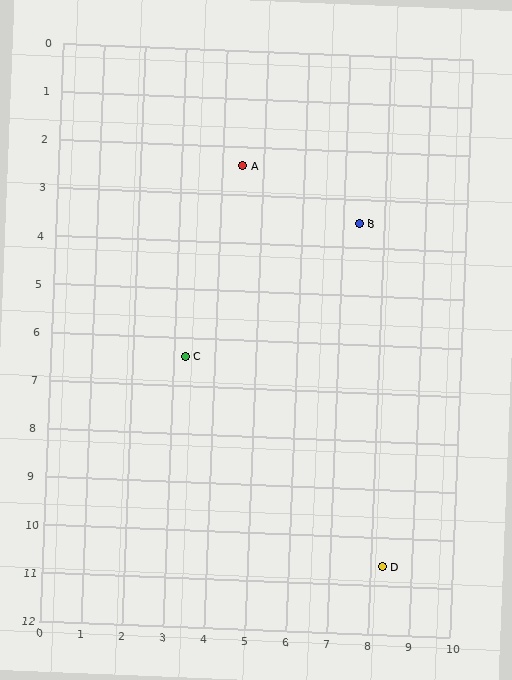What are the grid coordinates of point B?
Point B is at approximately (7.4, 3.5).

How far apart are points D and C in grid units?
Points D and C are about 6.5 grid units apart.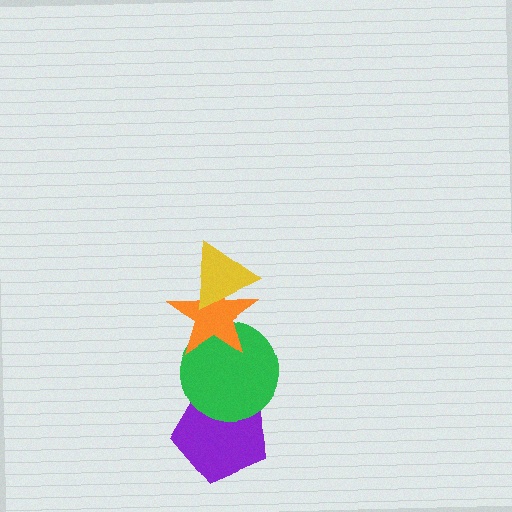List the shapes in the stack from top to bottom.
From top to bottom: the yellow triangle, the orange star, the green circle, the purple pentagon.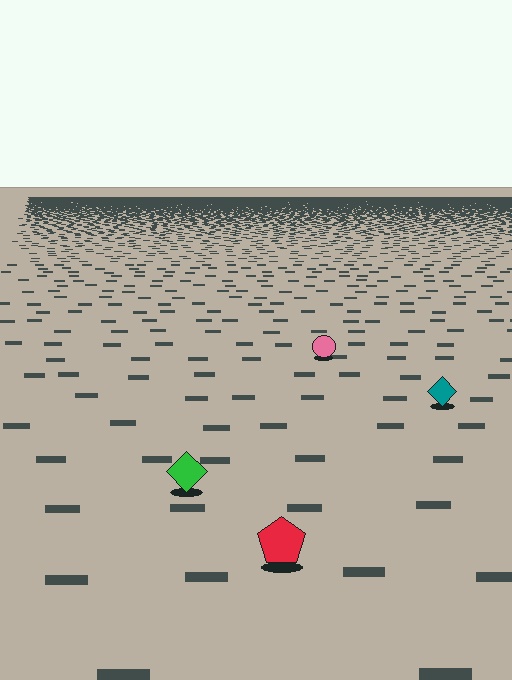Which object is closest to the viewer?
The red pentagon is closest. The texture marks near it are larger and more spread out.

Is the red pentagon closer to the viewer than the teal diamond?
Yes. The red pentagon is closer — you can tell from the texture gradient: the ground texture is coarser near it.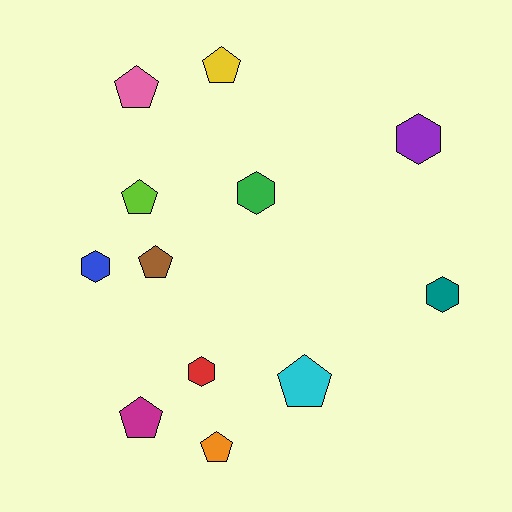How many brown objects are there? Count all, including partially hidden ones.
There is 1 brown object.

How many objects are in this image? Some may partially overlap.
There are 12 objects.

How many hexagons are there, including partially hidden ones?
There are 5 hexagons.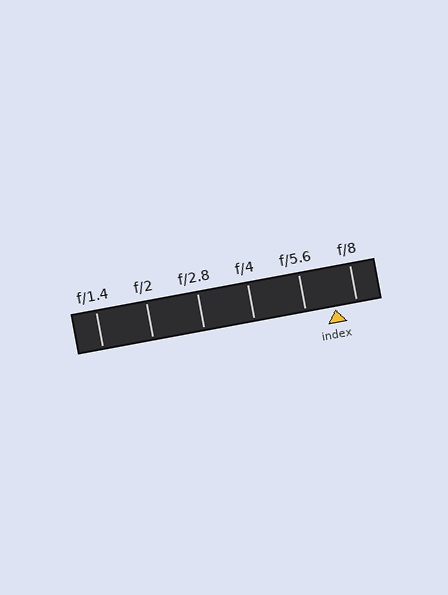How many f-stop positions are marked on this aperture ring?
There are 6 f-stop positions marked.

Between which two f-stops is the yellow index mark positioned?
The index mark is between f/5.6 and f/8.